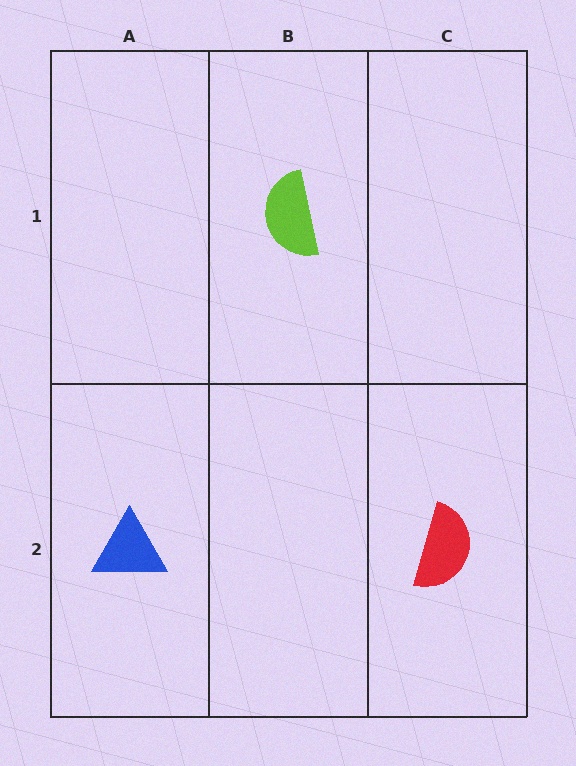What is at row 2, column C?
A red semicircle.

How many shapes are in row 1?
1 shape.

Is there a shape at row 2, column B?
No, that cell is empty.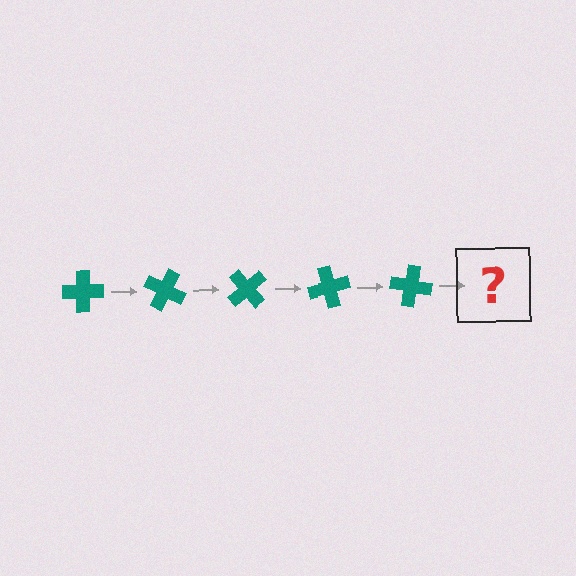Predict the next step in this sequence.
The next step is a teal cross rotated 125 degrees.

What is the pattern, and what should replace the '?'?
The pattern is that the cross rotates 25 degrees each step. The '?' should be a teal cross rotated 125 degrees.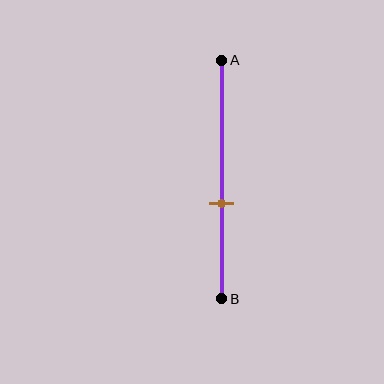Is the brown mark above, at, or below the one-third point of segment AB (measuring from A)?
The brown mark is below the one-third point of segment AB.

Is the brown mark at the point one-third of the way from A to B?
No, the mark is at about 60% from A, not at the 33% one-third point.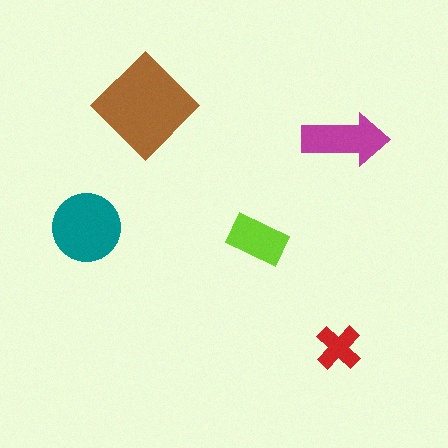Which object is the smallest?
The red cross.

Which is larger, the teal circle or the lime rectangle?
The teal circle.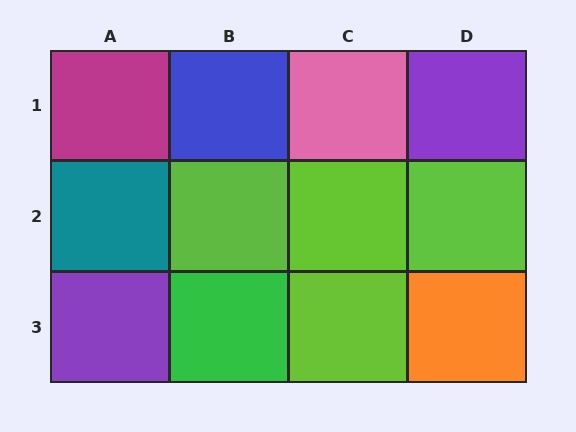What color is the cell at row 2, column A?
Teal.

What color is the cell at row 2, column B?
Lime.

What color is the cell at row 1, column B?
Blue.